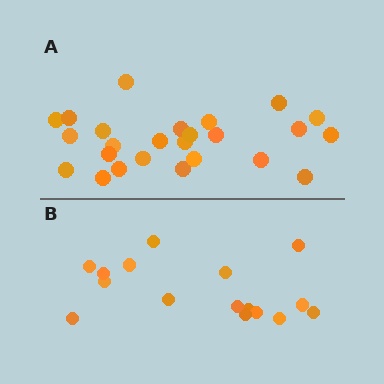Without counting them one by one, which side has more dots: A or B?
Region A (the top region) has more dots.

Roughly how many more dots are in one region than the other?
Region A has roughly 8 or so more dots than region B.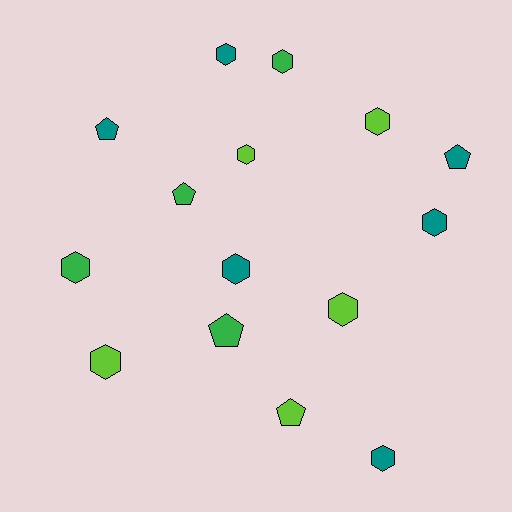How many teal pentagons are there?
There are 2 teal pentagons.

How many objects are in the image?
There are 15 objects.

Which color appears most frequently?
Teal, with 6 objects.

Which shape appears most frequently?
Hexagon, with 10 objects.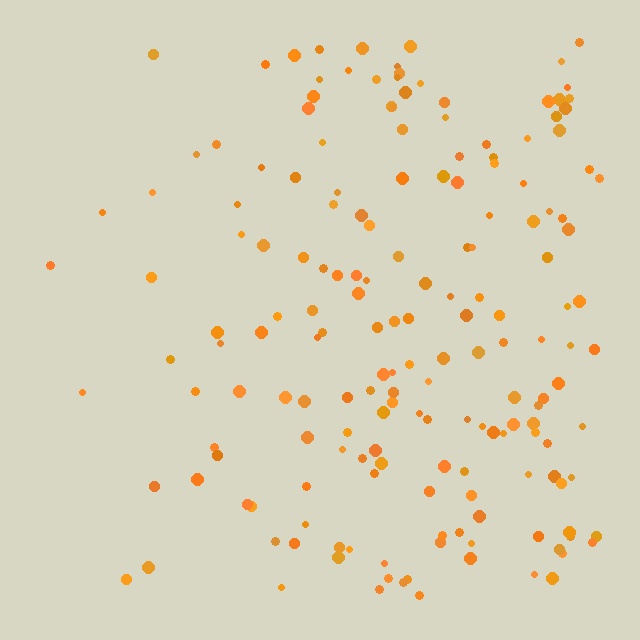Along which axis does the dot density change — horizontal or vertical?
Horizontal.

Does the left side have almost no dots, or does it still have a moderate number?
Still a moderate number, just noticeably fewer than the right.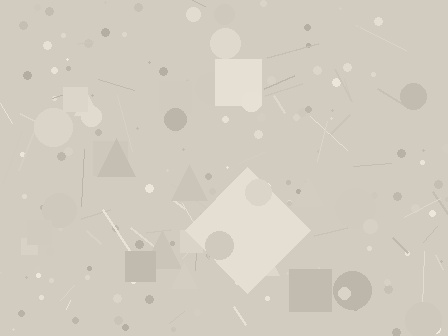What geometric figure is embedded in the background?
A diamond is embedded in the background.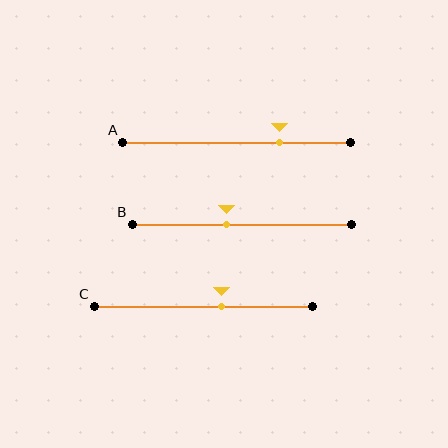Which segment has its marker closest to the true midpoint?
Segment B has its marker closest to the true midpoint.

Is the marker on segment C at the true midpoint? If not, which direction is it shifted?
No, the marker on segment C is shifted to the right by about 8% of the segment length.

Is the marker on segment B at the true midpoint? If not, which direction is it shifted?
No, the marker on segment B is shifted to the left by about 7% of the segment length.